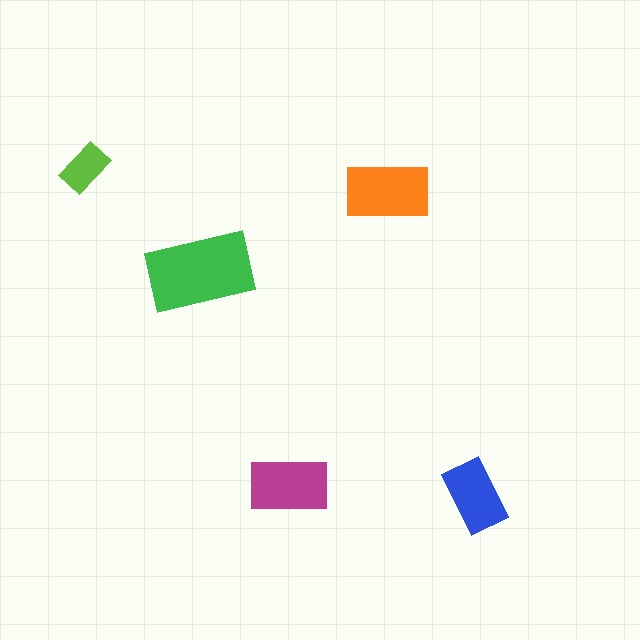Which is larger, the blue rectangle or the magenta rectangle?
The magenta one.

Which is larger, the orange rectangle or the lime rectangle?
The orange one.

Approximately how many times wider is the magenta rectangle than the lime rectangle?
About 1.5 times wider.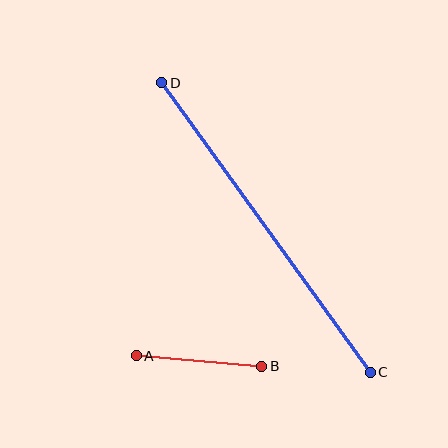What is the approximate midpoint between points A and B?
The midpoint is at approximately (199, 361) pixels.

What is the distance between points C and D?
The distance is approximately 357 pixels.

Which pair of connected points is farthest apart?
Points C and D are farthest apart.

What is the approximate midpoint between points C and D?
The midpoint is at approximately (266, 228) pixels.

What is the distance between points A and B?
The distance is approximately 126 pixels.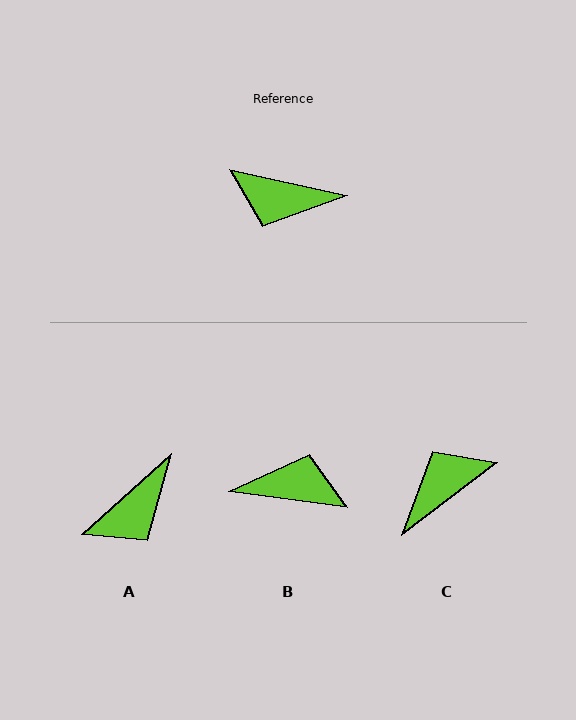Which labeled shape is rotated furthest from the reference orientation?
B, about 175 degrees away.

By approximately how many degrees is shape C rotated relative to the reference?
Approximately 130 degrees clockwise.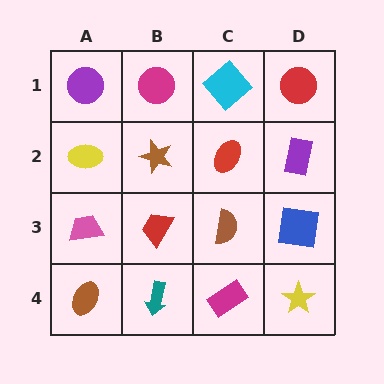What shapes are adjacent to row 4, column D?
A blue square (row 3, column D), a magenta rectangle (row 4, column C).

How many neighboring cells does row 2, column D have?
3.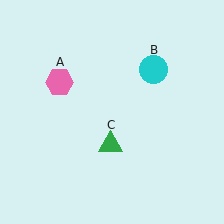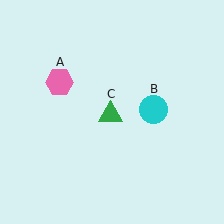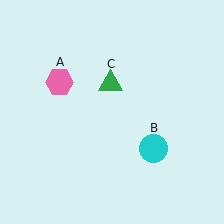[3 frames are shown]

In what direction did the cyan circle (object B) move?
The cyan circle (object B) moved down.